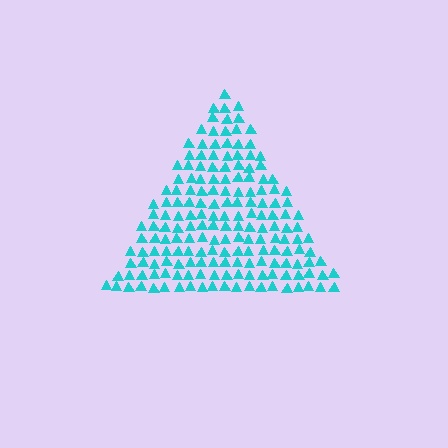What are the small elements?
The small elements are triangles.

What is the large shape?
The large shape is a triangle.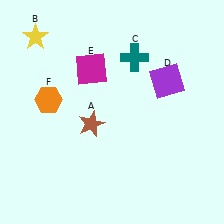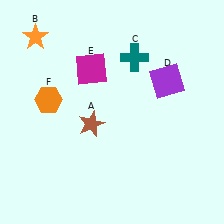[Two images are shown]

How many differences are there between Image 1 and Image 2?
There is 1 difference between the two images.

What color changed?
The star (B) changed from yellow in Image 1 to orange in Image 2.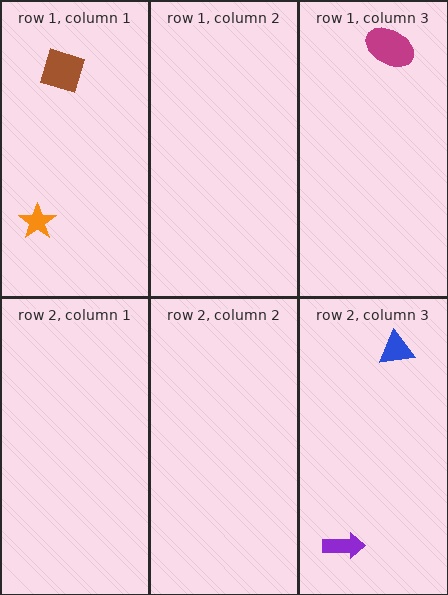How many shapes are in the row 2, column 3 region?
2.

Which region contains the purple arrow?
The row 2, column 3 region.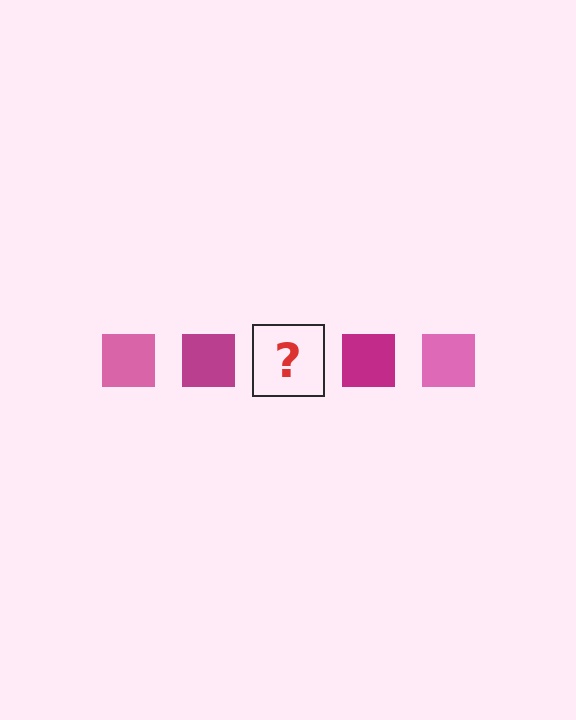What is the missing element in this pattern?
The missing element is a pink square.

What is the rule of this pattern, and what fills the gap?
The rule is that the pattern cycles through pink, magenta squares. The gap should be filled with a pink square.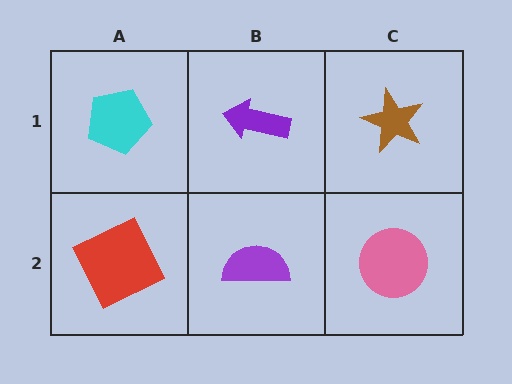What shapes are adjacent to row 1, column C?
A pink circle (row 2, column C), a purple arrow (row 1, column B).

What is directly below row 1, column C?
A pink circle.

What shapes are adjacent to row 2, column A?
A cyan pentagon (row 1, column A), a purple semicircle (row 2, column B).